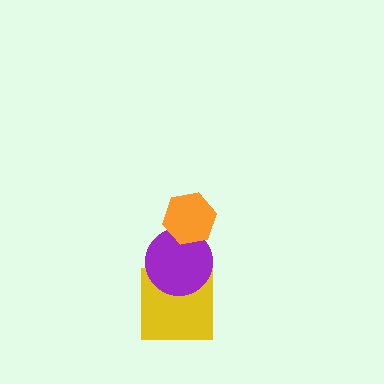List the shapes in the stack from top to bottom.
From top to bottom: the orange hexagon, the purple circle, the yellow square.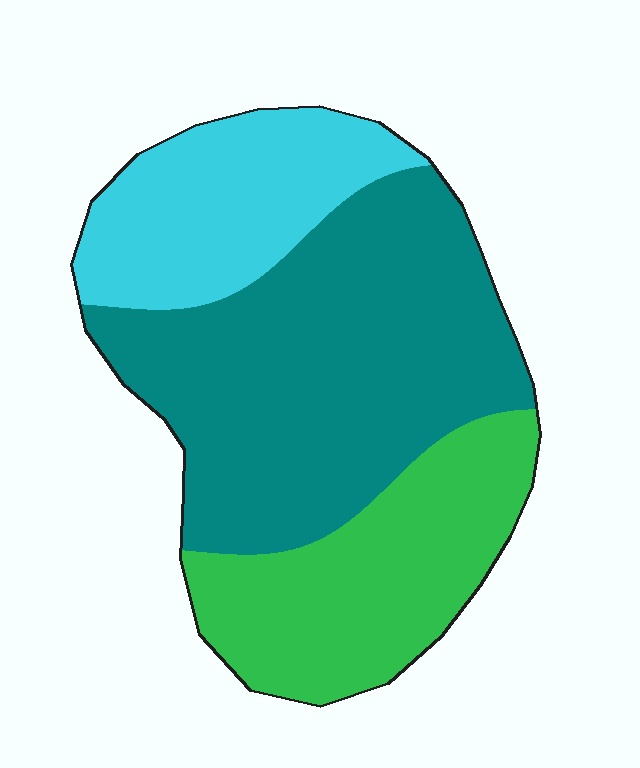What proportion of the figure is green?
Green covers about 30% of the figure.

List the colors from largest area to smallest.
From largest to smallest: teal, green, cyan.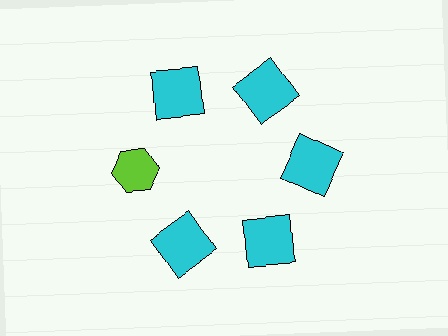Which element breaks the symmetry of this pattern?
The lime hexagon at roughly the 9 o'clock position breaks the symmetry. All other shapes are cyan squares.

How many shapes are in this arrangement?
There are 6 shapes arranged in a ring pattern.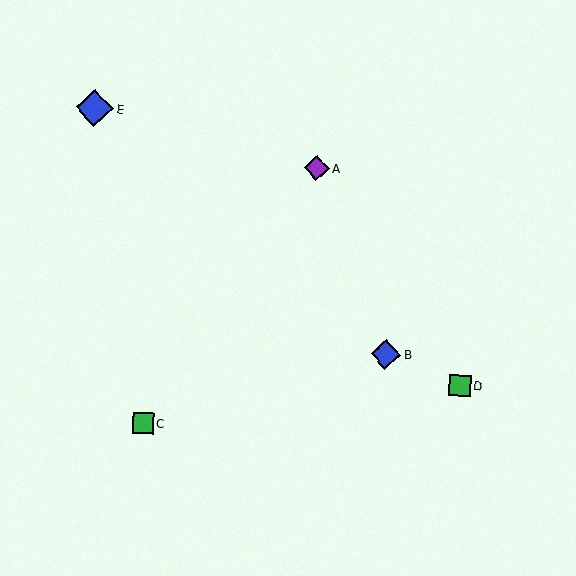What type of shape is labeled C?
Shape C is a green square.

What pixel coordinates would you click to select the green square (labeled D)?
Click at (460, 385) to select the green square D.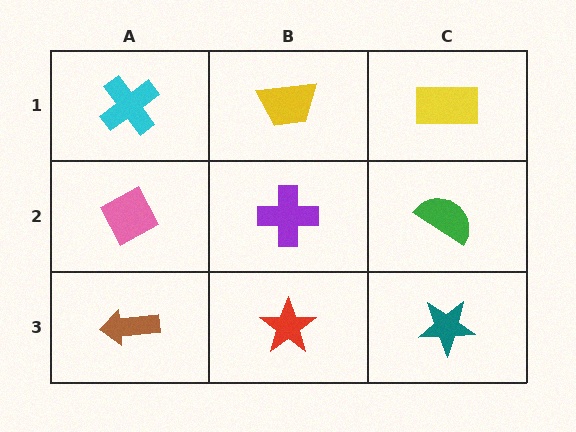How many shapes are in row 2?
3 shapes.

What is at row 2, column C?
A green semicircle.